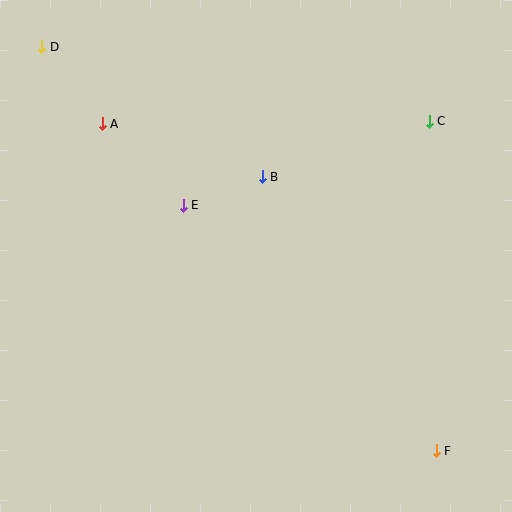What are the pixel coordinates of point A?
Point A is at (102, 124).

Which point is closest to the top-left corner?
Point D is closest to the top-left corner.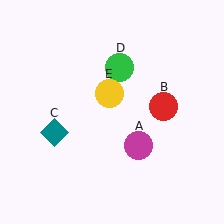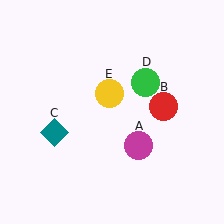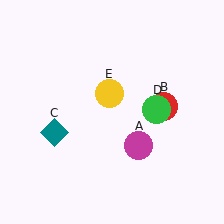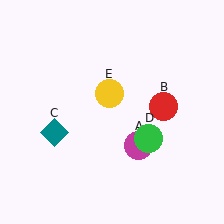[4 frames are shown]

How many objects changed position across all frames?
1 object changed position: green circle (object D).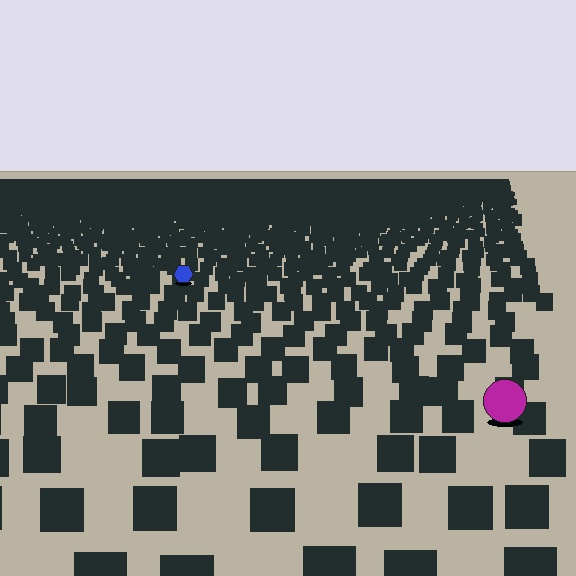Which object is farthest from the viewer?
The blue hexagon is farthest from the viewer. It appears smaller and the ground texture around it is denser.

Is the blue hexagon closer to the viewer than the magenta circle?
No. The magenta circle is closer — you can tell from the texture gradient: the ground texture is coarser near it.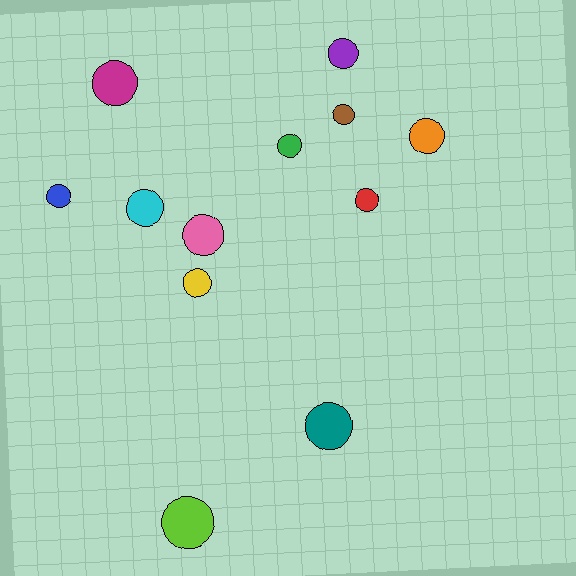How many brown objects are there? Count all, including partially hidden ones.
There is 1 brown object.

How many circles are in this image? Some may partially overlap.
There are 12 circles.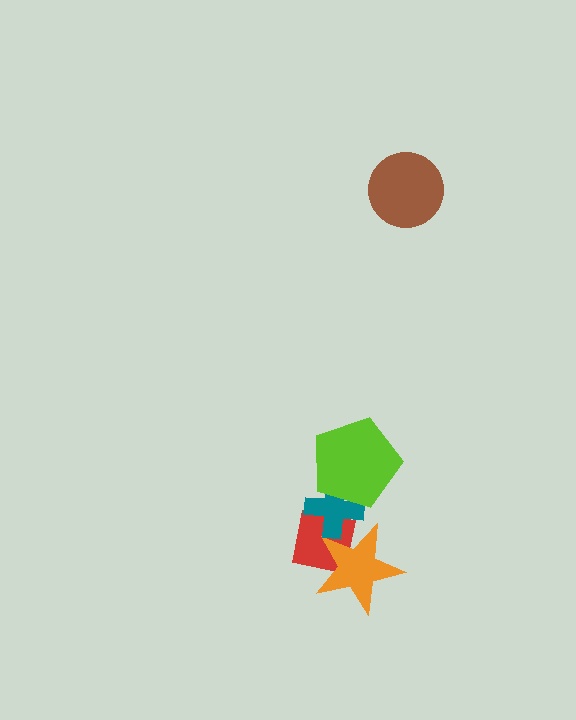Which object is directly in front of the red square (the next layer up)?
The orange star is directly in front of the red square.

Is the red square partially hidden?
Yes, it is partially covered by another shape.